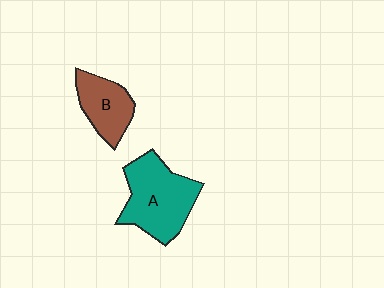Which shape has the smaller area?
Shape B (brown).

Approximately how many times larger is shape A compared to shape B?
Approximately 1.7 times.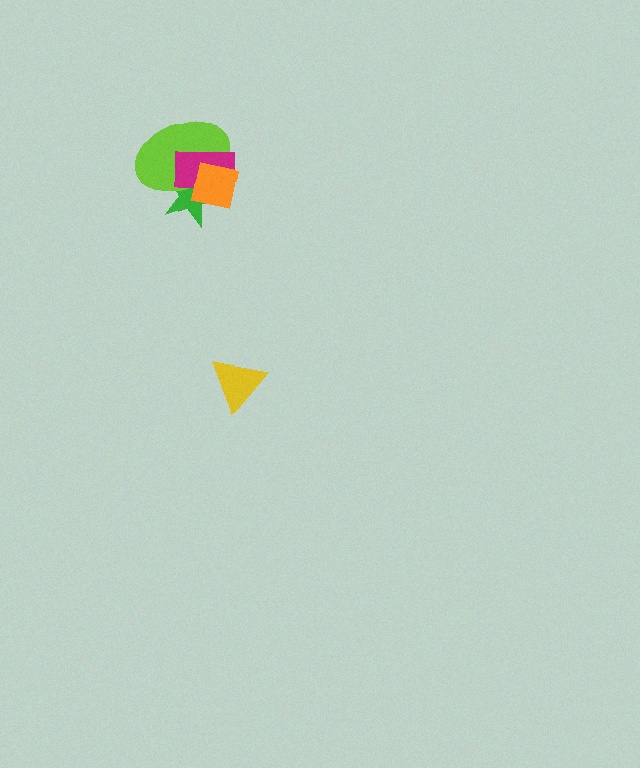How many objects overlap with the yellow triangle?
0 objects overlap with the yellow triangle.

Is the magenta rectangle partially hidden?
Yes, it is partially covered by another shape.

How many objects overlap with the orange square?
3 objects overlap with the orange square.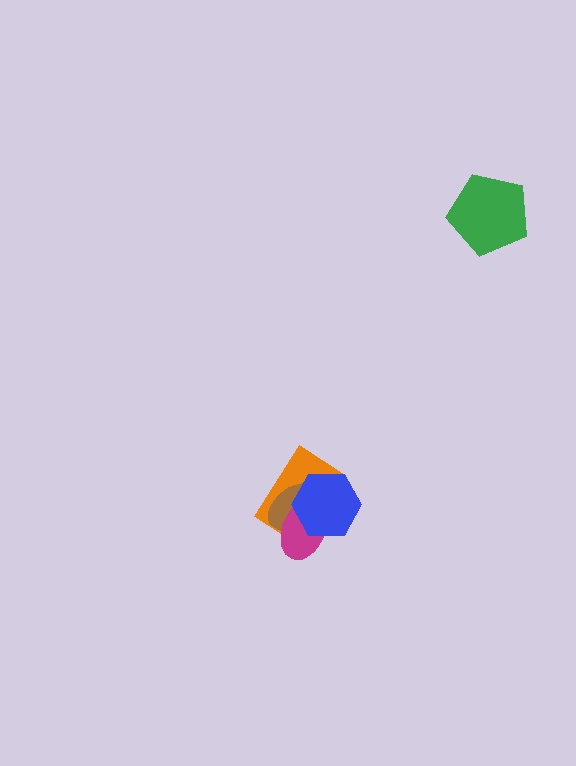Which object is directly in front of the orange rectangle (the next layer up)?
The brown ellipse is directly in front of the orange rectangle.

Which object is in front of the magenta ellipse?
The blue hexagon is in front of the magenta ellipse.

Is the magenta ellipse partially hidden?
Yes, it is partially covered by another shape.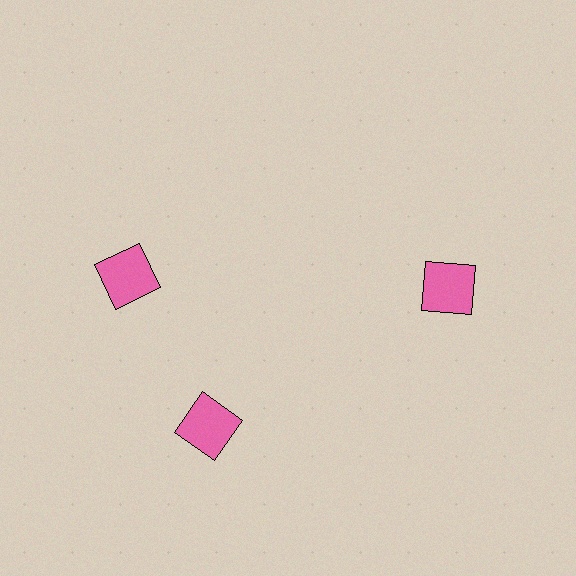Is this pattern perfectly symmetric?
No. The 3 pink squares are arranged in a ring, but one element near the 11 o'clock position is rotated out of alignment along the ring, breaking the 3-fold rotational symmetry.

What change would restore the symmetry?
The symmetry would be restored by rotating it back into even spacing with its neighbors so that all 3 squares sit at equal angles and equal distance from the center.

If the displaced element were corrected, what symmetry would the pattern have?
It would have 3-fold rotational symmetry — the pattern would map onto itself every 120 degrees.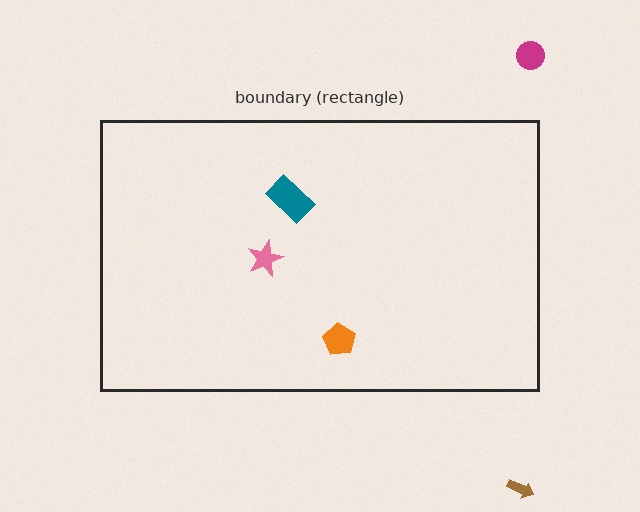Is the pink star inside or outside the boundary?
Inside.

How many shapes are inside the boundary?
3 inside, 2 outside.